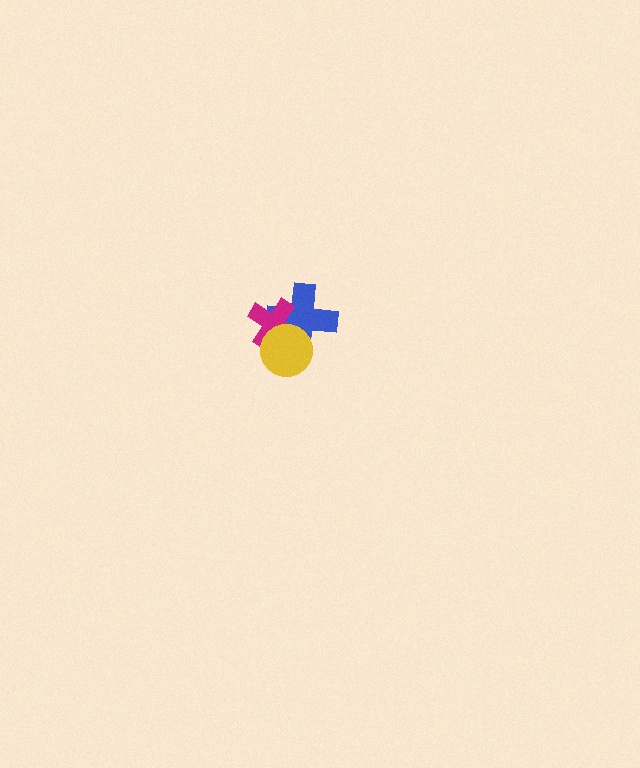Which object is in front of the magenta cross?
The yellow circle is in front of the magenta cross.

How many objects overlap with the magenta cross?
2 objects overlap with the magenta cross.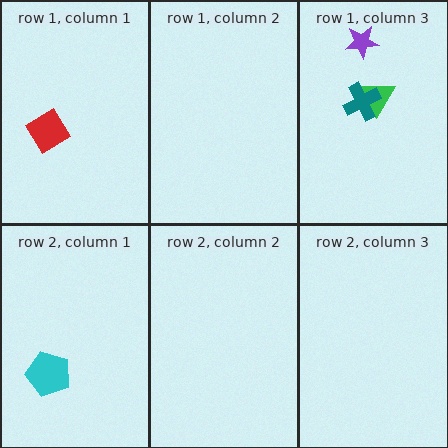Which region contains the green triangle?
The row 1, column 3 region.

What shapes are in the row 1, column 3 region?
The green triangle, the teal cross, the purple star.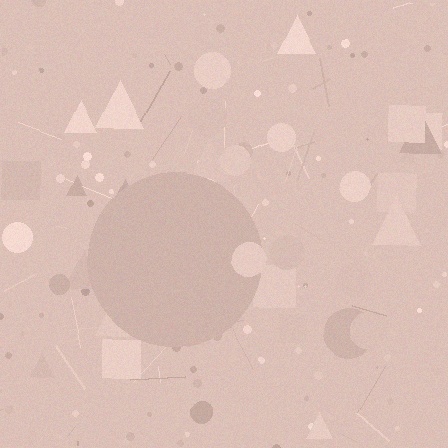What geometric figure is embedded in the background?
A circle is embedded in the background.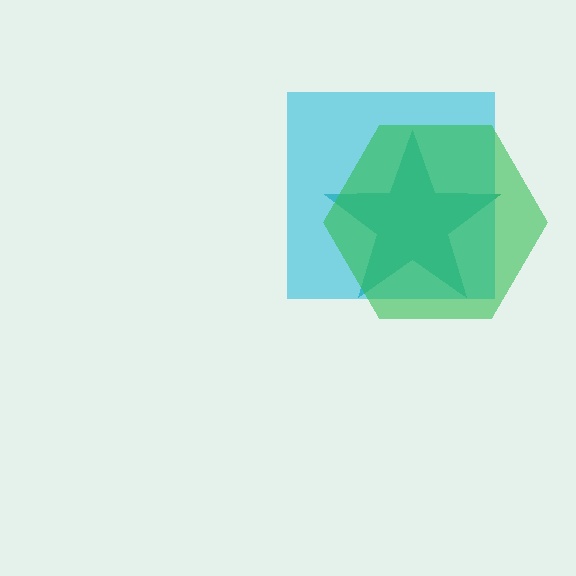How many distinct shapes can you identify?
There are 3 distinct shapes: a teal star, a cyan square, a green hexagon.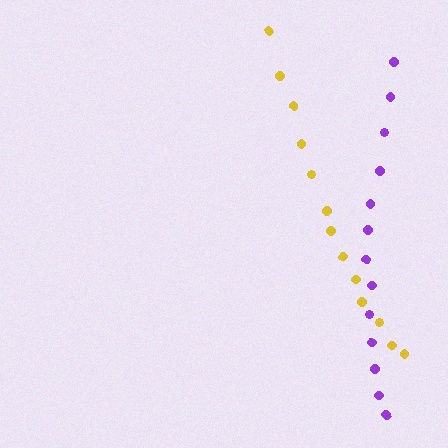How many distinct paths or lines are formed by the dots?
There are 2 distinct paths.